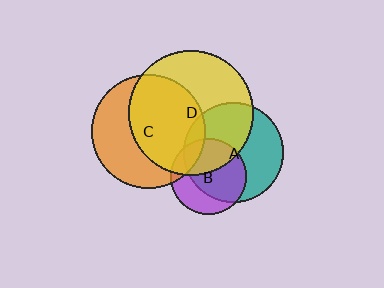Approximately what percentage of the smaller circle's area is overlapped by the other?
Approximately 65%.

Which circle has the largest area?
Circle D (yellow).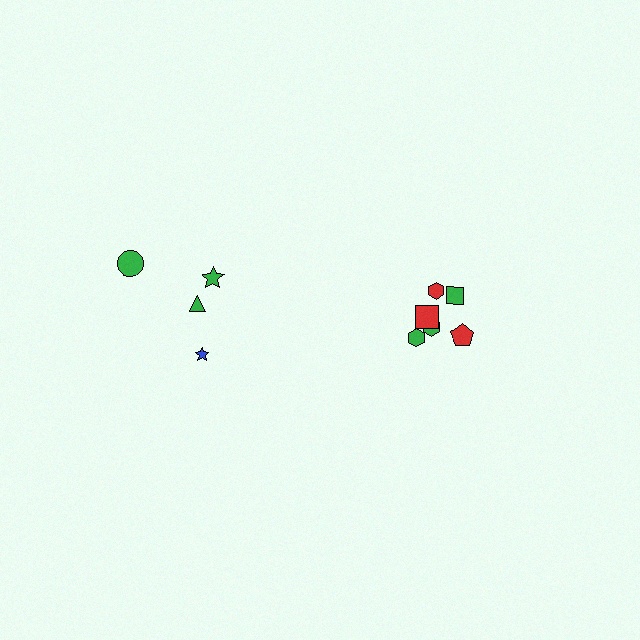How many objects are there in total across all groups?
There are 10 objects.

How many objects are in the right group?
There are 6 objects.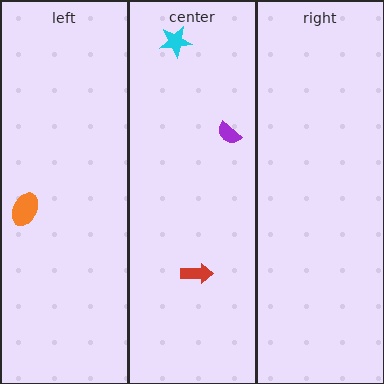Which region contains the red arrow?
The center region.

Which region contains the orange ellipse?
The left region.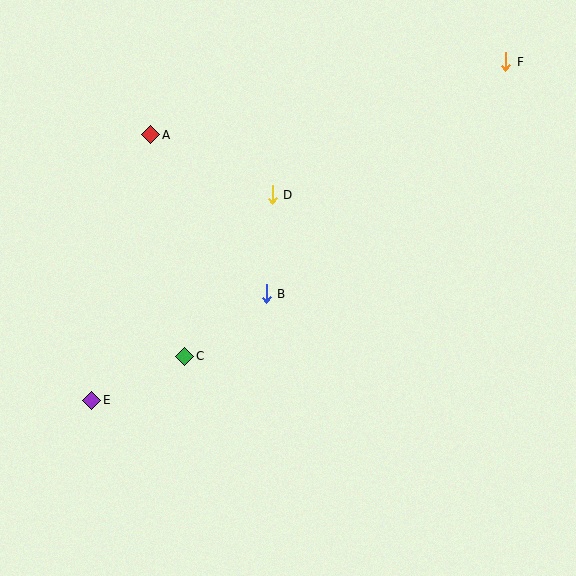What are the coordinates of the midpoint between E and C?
The midpoint between E and C is at (138, 378).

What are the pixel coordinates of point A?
Point A is at (151, 135).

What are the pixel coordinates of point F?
Point F is at (506, 62).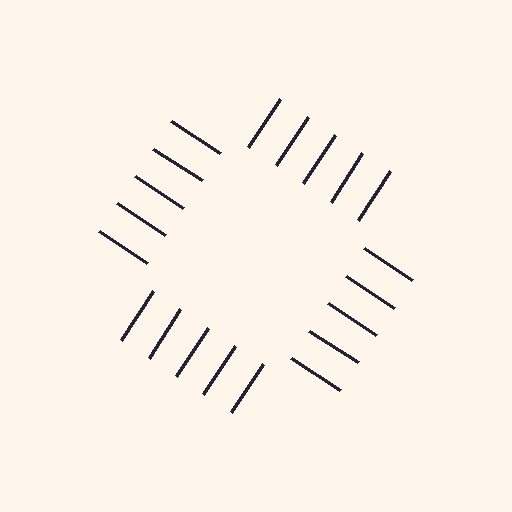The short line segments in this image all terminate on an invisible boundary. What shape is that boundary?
An illusory square — the line segments terminate on its edges but no continuous stroke is drawn.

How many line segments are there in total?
20 — 5 along each of the 4 edges.